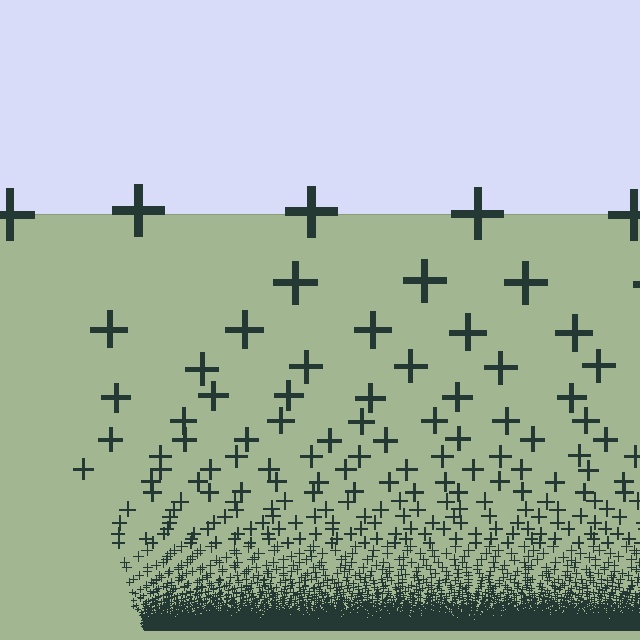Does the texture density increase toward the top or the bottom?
Density increases toward the bottom.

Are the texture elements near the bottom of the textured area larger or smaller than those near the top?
Smaller. The gradient is inverted — elements near the bottom are smaller and denser.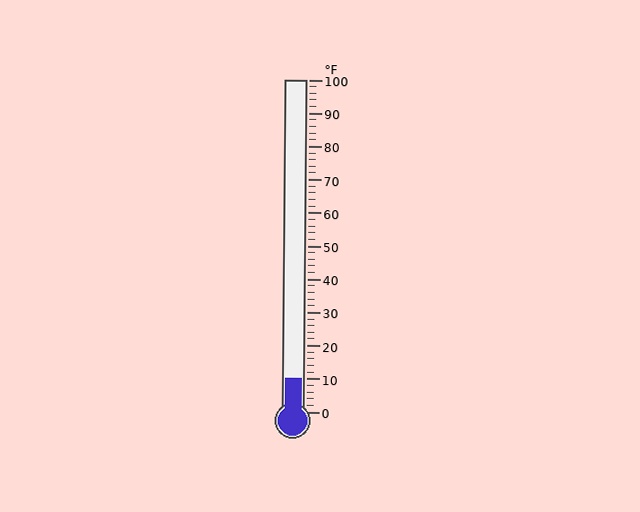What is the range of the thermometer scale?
The thermometer scale ranges from 0°F to 100°F.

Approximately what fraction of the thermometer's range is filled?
The thermometer is filled to approximately 10% of its range.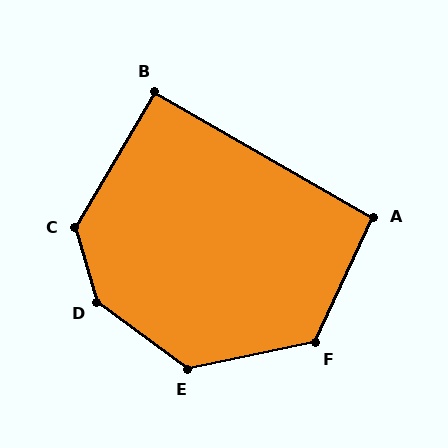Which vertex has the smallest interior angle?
B, at approximately 91 degrees.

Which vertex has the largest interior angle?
D, at approximately 143 degrees.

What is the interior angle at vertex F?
Approximately 127 degrees (obtuse).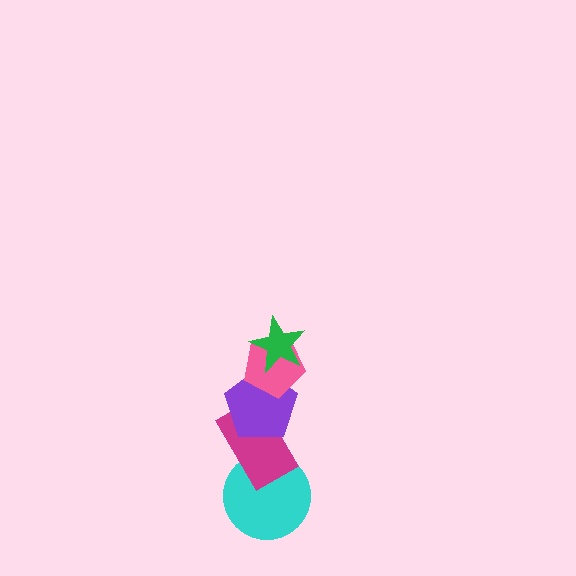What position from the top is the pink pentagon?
The pink pentagon is 2nd from the top.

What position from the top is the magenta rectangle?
The magenta rectangle is 4th from the top.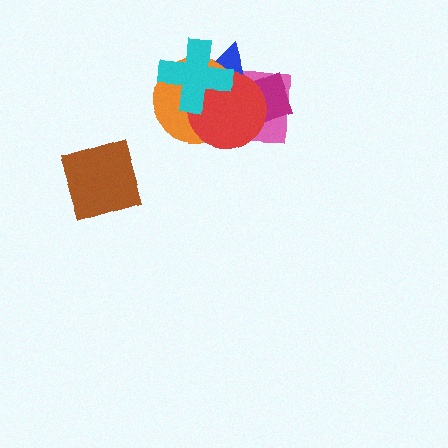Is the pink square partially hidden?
Yes, it is partially covered by another shape.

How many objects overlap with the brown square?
0 objects overlap with the brown square.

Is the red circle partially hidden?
Yes, it is partially covered by another shape.